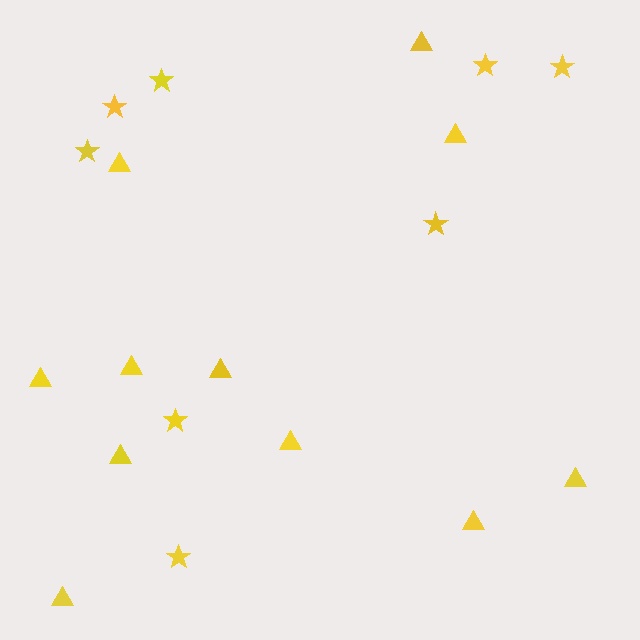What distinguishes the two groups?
There are 2 groups: one group of stars (8) and one group of triangles (11).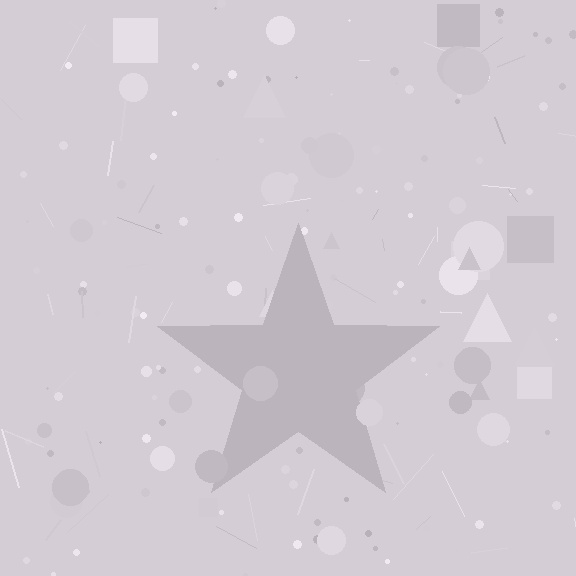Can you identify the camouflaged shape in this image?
The camouflaged shape is a star.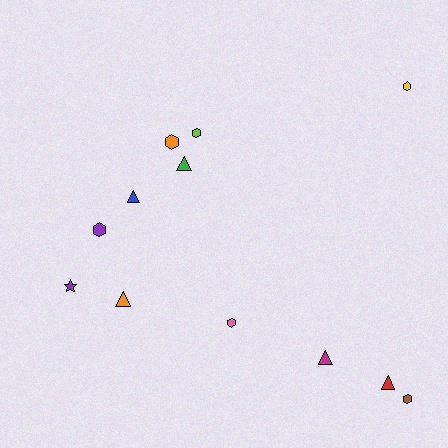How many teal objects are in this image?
There are no teal objects.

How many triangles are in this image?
There are 5 triangles.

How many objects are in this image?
There are 12 objects.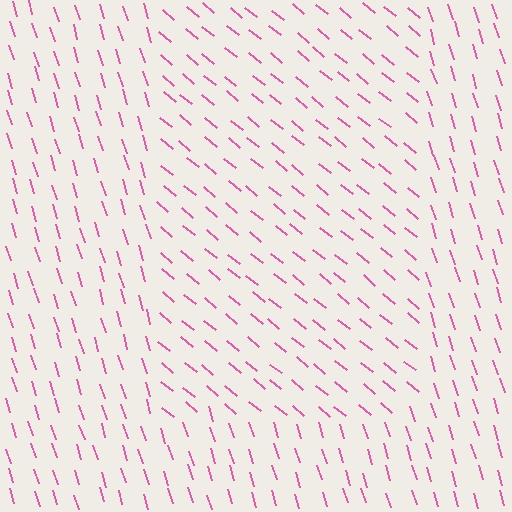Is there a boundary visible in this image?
Yes, there is a texture boundary formed by a change in line orientation.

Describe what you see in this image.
The image is filled with small pink line segments. A rectangle region in the image has lines oriented differently from the surrounding lines, creating a visible texture boundary.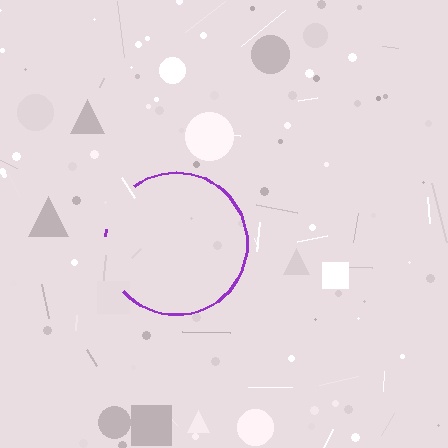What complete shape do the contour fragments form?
The contour fragments form a circle.